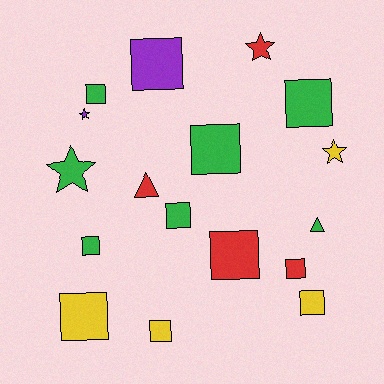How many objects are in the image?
There are 17 objects.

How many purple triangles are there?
There are no purple triangles.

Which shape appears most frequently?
Square, with 11 objects.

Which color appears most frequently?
Green, with 7 objects.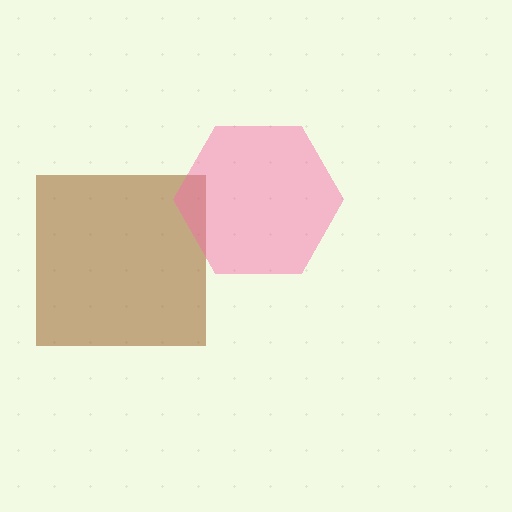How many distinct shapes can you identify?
There are 2 distinct shapes: a brown square, a pink hexagon.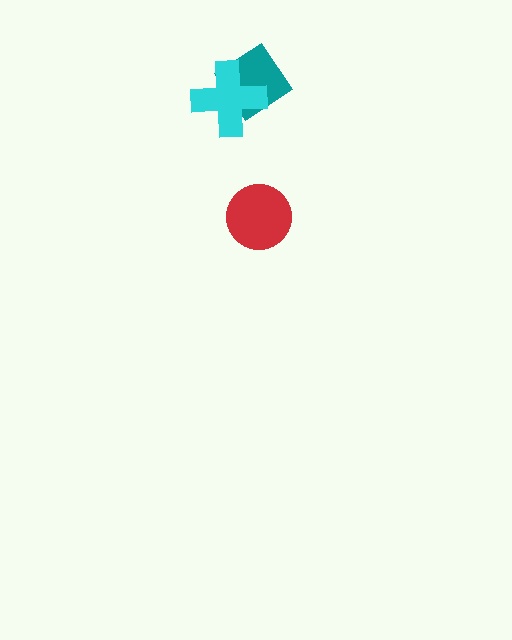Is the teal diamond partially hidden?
Yes, it is partially covered by another shape.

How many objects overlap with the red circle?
0 objects overlap with the red circle.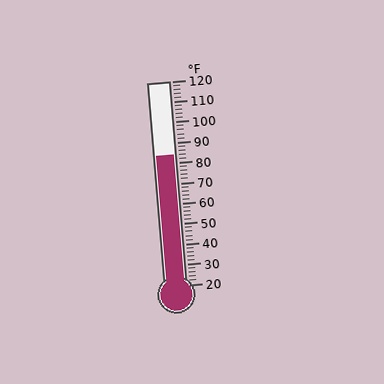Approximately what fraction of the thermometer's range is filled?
The thermometer is filled to approximately 65% of its range.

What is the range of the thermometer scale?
The thermometer scale ranges from 20°F to 120°F.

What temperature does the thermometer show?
The thermometer shows approximately 84°F.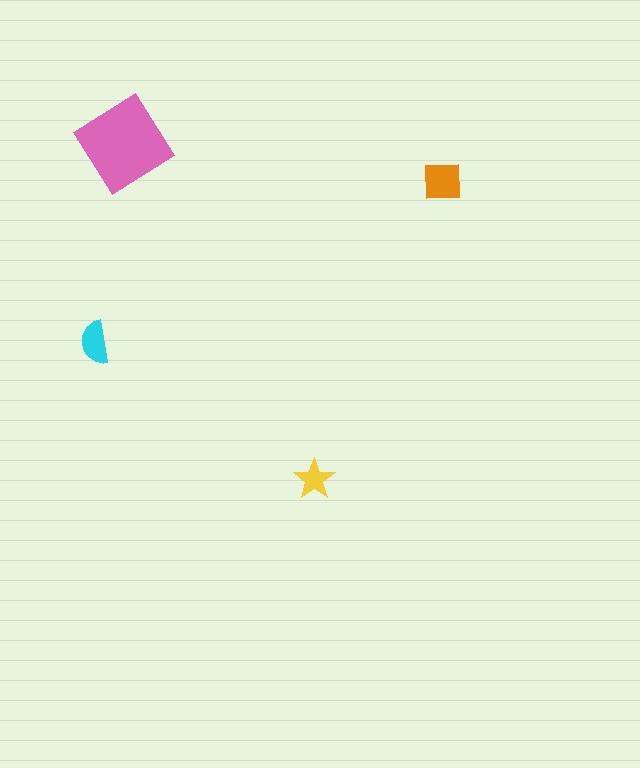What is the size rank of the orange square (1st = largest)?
2nd.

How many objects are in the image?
There are 4 objects in the image.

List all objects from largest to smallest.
The pink diamond, the orange square, the cyan semicircle, the yellow star.